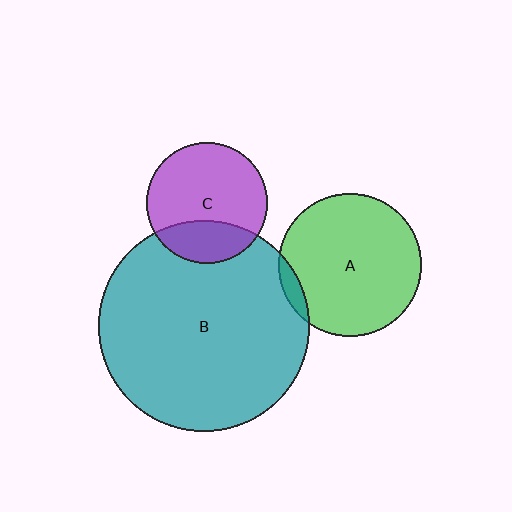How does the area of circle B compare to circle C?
Approximately 3.0 times.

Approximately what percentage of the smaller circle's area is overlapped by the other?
Approximately 25%.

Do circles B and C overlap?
Yes.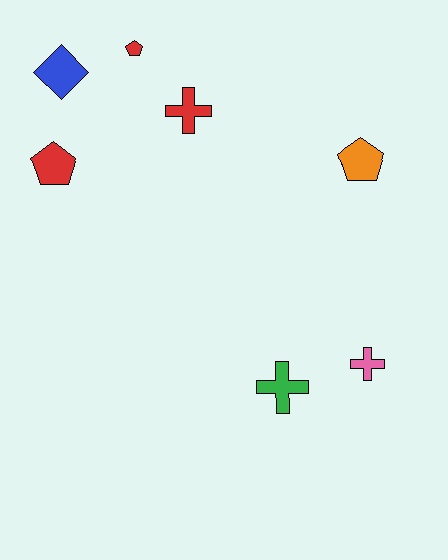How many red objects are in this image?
There are 3 red objects.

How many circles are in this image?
There are no circles.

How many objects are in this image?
There are 7 objects.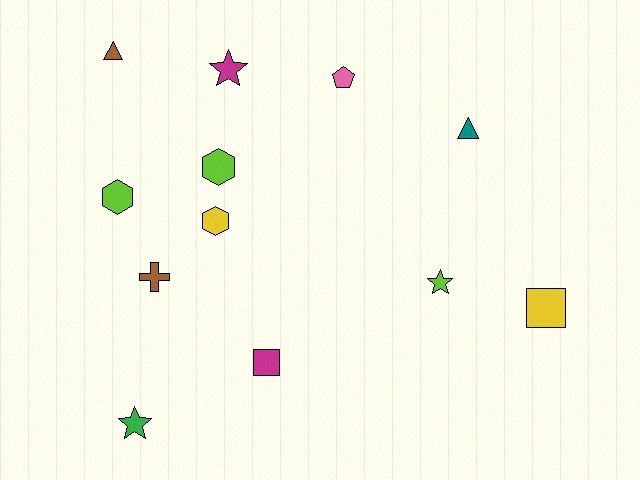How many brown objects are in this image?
There are 2 brown objects.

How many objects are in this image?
There are 12 objects.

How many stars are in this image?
There are 3 stars.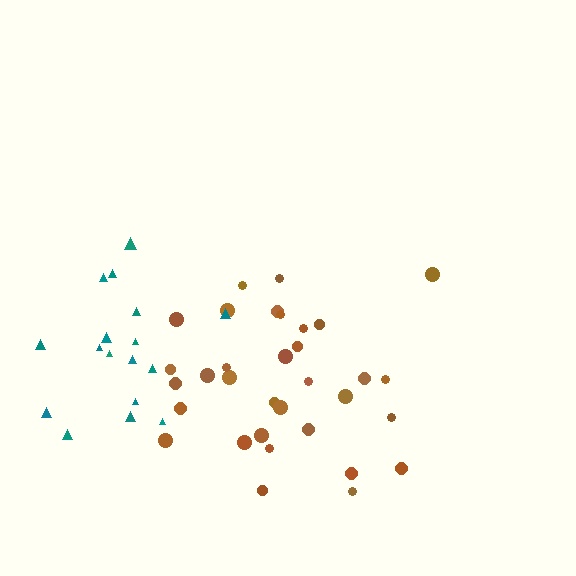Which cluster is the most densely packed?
Brown.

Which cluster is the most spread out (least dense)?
Teal.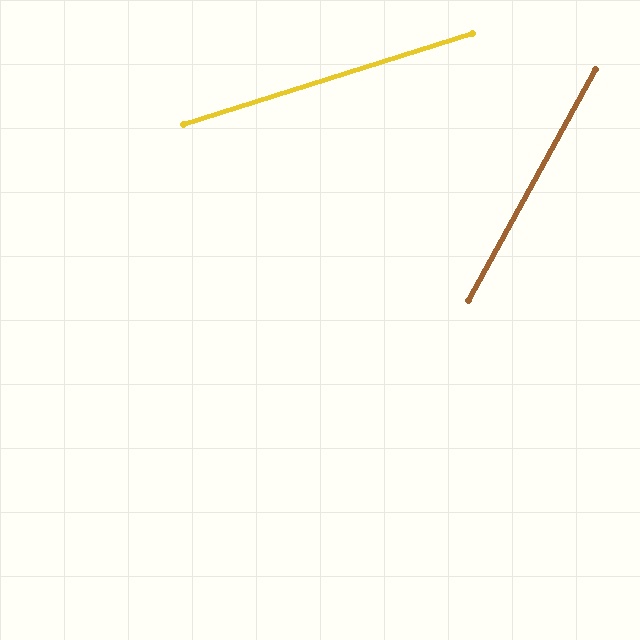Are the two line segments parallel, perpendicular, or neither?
Neither parallel nor perpendicular — they differ by about 44°.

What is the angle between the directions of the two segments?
Approximately 44 degrees.